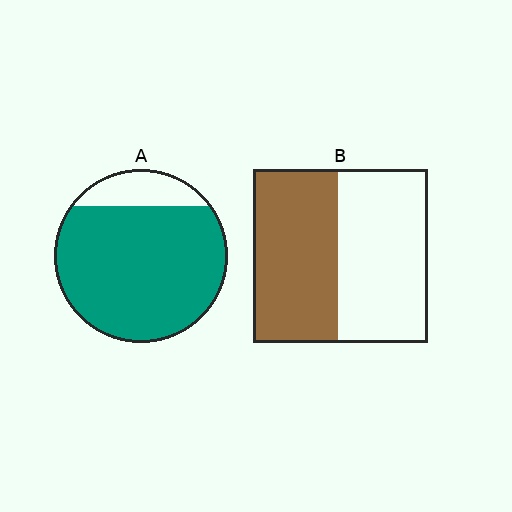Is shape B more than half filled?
Roughly half.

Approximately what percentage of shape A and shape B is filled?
A is approximately 85% and B is approximately 50%.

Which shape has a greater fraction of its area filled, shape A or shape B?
Shape A.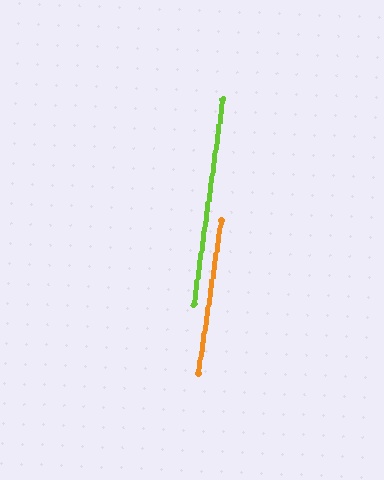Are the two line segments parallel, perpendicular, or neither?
Parallel — their directions differ by only 0.5°.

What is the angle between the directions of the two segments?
Approximately 1 degree.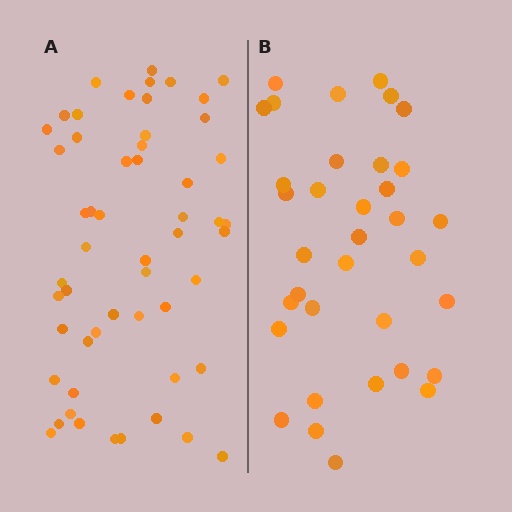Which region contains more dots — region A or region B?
Region A (the left region) has more dots.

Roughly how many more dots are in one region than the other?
Region A has approximately 20 more dots than region B.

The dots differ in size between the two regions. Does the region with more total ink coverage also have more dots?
No. Region B has more total ink coverage because its dots are larger, but region A actually contains more individual dots. Total area can be misleading — the number of items is what matters here.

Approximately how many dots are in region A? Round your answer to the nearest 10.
About 50 dots. (The exact count is 54, which rounds to 50.)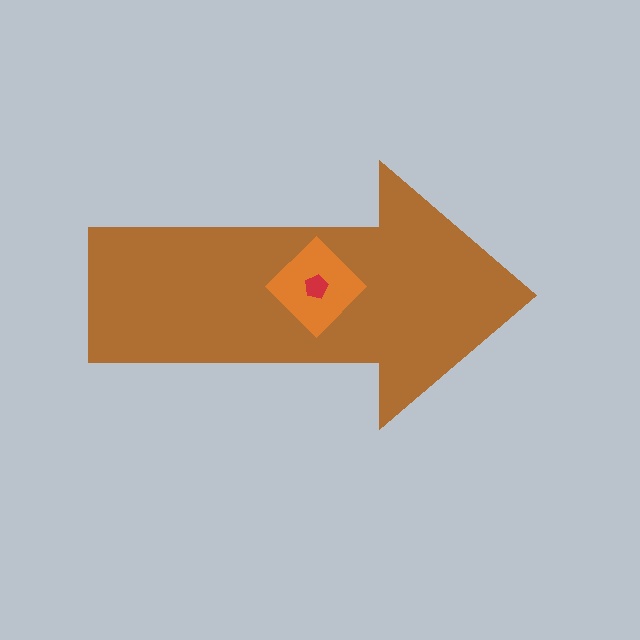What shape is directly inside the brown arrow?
The orange diamond.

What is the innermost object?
The red pentagon.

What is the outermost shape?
The brown arrow.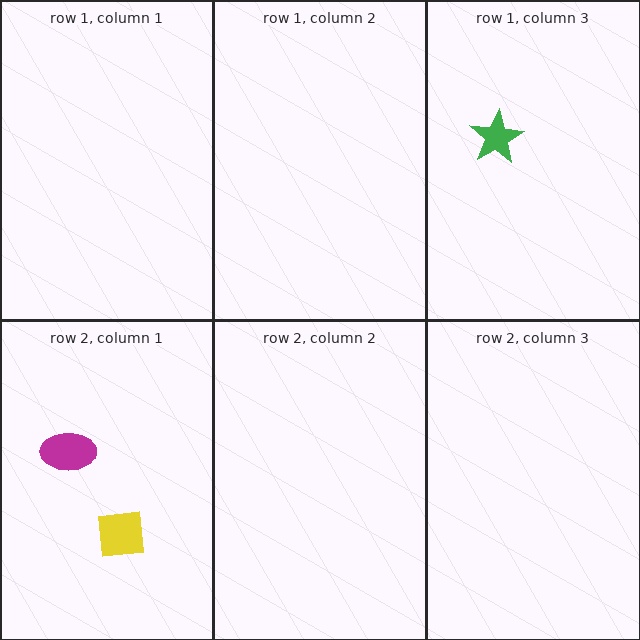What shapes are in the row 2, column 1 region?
The yellow square, the magenta ellipse.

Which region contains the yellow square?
The row 2, column 1 region.